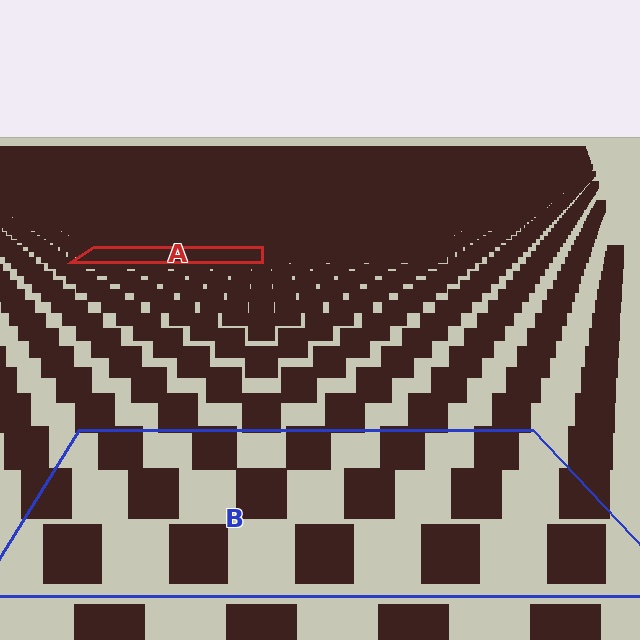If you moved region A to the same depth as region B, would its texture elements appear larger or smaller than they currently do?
They would appear larger. At a closer depth, the same texture elements are projected at a bigger on-screen size.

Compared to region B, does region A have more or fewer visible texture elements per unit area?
Region A has more texture elements per unit area — they are packed more densely because it is farther away.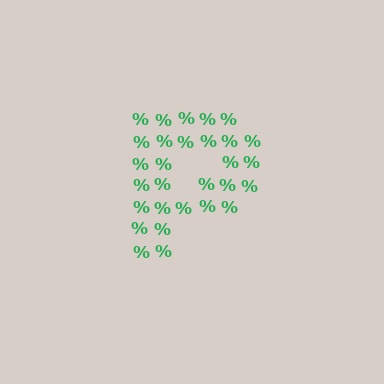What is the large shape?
The large shape is the letter P.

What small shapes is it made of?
It is made of small percent signs.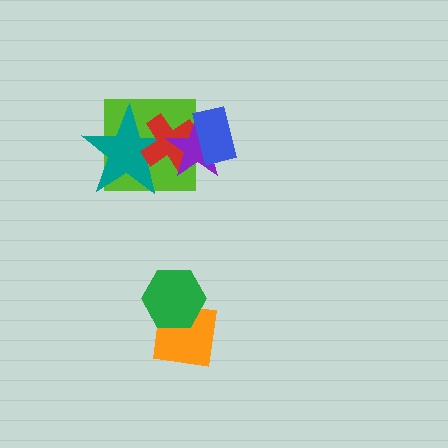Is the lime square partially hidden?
Yes, it is partially covered by another shape.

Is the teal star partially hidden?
Yes, it is partially covered by another shape.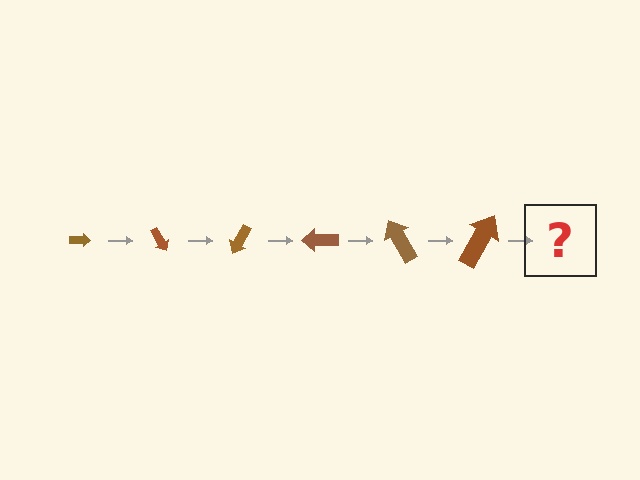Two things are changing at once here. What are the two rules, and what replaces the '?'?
The two rules are that the arrow grows larger each step and it rotates 60 degrees each step. The '?' should be an arrow, larger than the previous one and rotated 360 degrees from the start.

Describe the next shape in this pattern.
It should be an arrow, larger than the previous one and rotated 360 degrees from the start.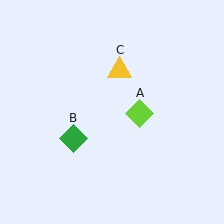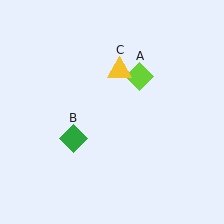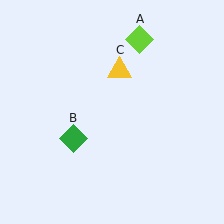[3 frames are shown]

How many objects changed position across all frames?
1 object changed position: lime diamond (object A).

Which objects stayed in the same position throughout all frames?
Green diamond (object B) and yellow triangle (object C) remained stationary.